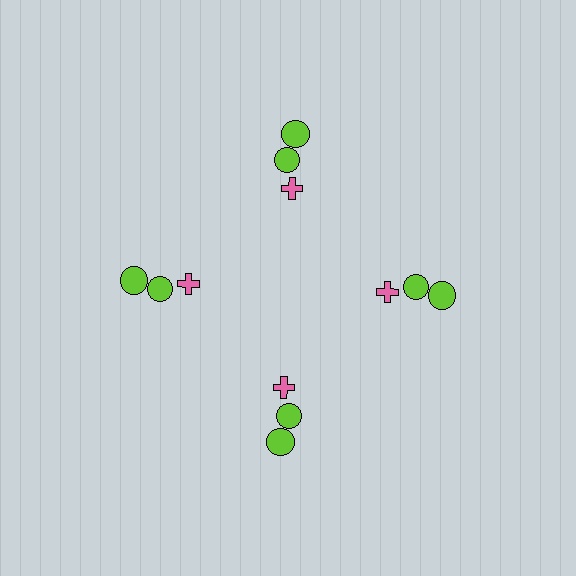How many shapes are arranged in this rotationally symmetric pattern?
There are 12 shapes, arranged in 4 groups of 3.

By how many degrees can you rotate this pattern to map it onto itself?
The pattern maps onto itself every 90 degrees of rotation.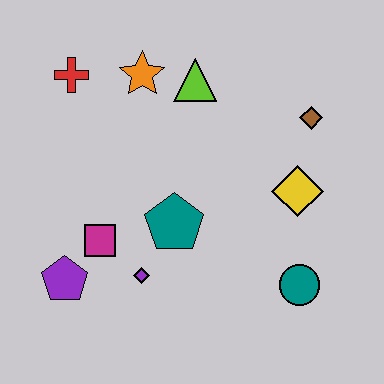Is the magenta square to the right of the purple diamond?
No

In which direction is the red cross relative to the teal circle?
The red cross is to the left of the teal circle.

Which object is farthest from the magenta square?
The brown diamond is farthest from the magenta square.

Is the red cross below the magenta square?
No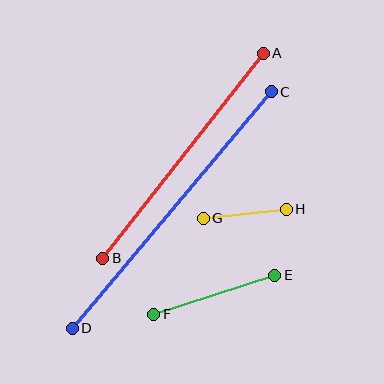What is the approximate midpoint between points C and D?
The midpoint is at approximately (172, 210) pixels.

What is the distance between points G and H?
The distance is approximately 83 pixels.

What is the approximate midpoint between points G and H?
The midpoint is at approximately (245, 214) pixels.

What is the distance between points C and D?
The distance is approximately 309 pixels.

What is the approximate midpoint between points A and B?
The midpoint is at approximately (183, 156) pixels.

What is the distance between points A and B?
The distance is approximately 260 pixels.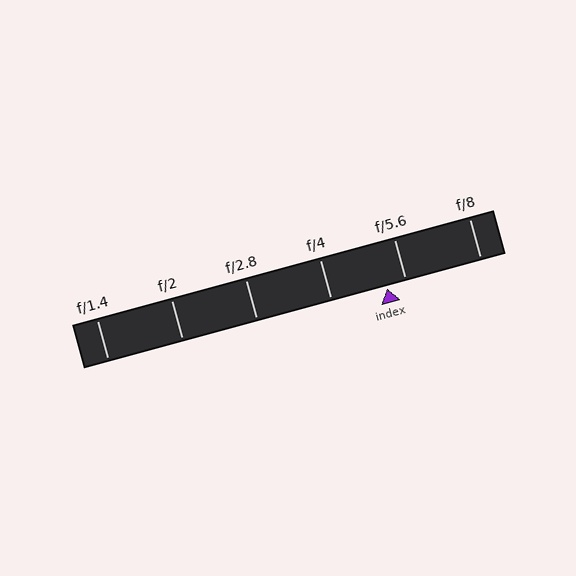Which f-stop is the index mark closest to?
The index mark is closest to f/5.6.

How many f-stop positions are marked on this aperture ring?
There are 6 f-stop positions marked.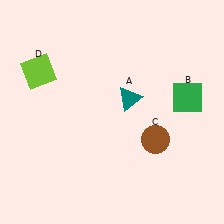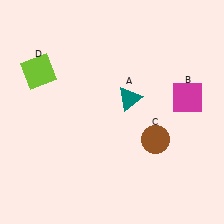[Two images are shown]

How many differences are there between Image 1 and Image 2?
There is 1 difference between the two images.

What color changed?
The square (B) changed from green in Image 1 to magenta in Image 2.